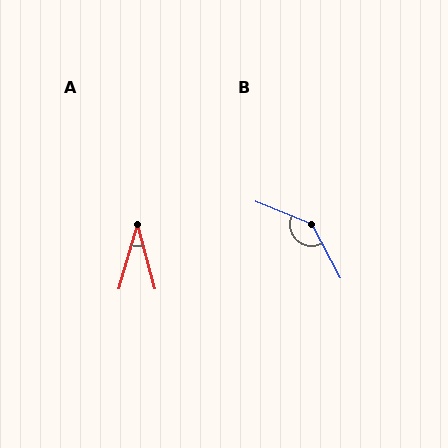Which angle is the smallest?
A, at approximately 31 degrees.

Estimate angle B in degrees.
Approximately 140 degrees.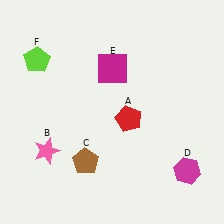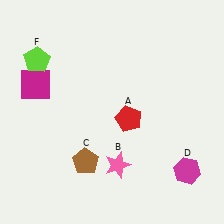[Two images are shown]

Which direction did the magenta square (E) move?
The magenta square (E) moved left.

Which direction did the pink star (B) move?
The pink star (B) moved right.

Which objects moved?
The objects that moved are: the pink star (B), the magenta square (E).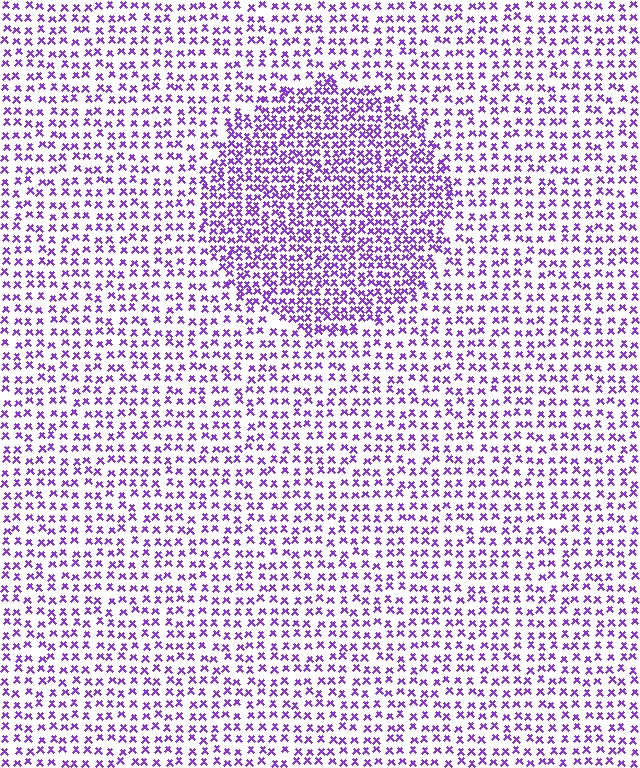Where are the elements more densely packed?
The elements are more densely packed inside the circle boundary.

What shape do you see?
I see a circle.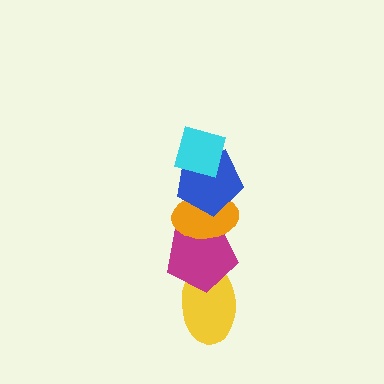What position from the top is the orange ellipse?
The orange ellipse is 3rd from the top.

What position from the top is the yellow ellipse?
The yellow ellipse is 5th from the top.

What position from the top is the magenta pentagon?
The magenta pentagon is 4th from the top.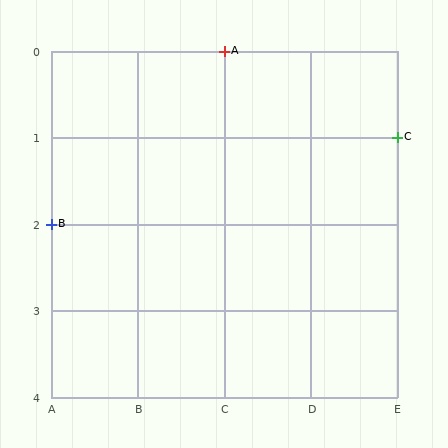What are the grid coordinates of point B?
Point B is at grid coordinates (A, 2).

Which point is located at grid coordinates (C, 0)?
Point A is at (C, 0).